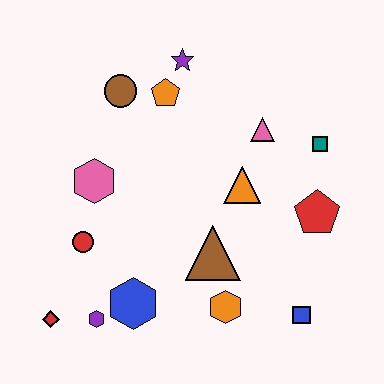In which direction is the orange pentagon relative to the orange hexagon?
The orange pentagon is above the orange hexagon.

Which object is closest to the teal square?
The pink triangle is closest to the teal square.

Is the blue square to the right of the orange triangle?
Yes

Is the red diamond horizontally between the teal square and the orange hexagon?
No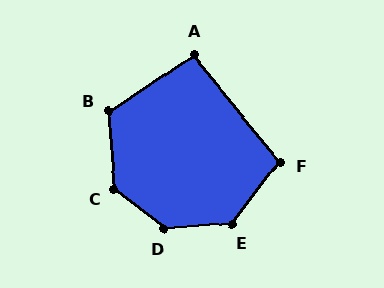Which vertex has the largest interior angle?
D, at approximately 137 degrees.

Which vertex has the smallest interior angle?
A, at approximately 95 degrees.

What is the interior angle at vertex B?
Approximately 119 degrees (obtuse).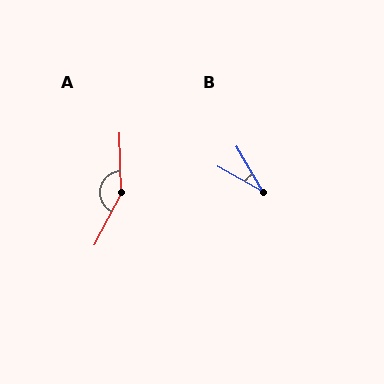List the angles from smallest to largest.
B (31°), A (151°).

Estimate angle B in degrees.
Approximately 31 degrees.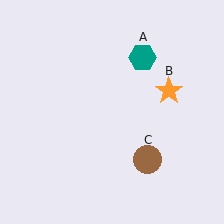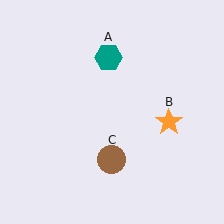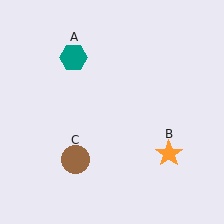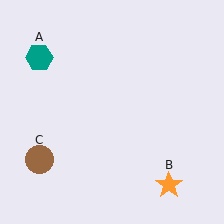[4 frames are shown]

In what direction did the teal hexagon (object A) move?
The teal hexagon (object A) moved left.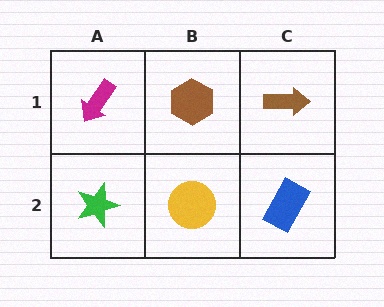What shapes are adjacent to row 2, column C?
A brown arrow (row 1, column C), a yellow circle (row 2, column B).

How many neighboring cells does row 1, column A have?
2.